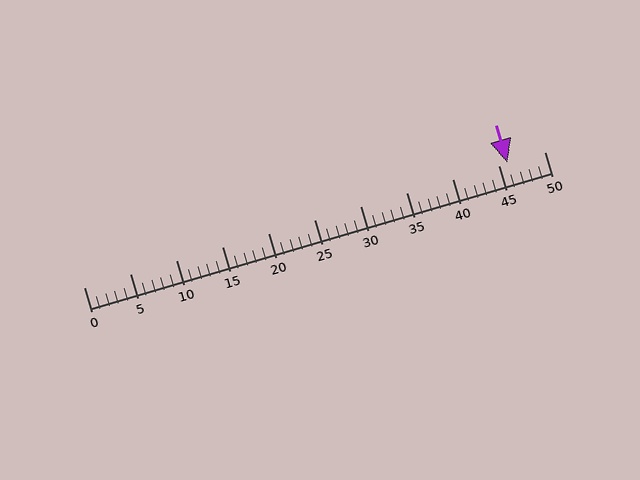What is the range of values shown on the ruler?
The ruler shows values from 0 to 50.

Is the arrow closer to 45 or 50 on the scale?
The arrow is closer to 45.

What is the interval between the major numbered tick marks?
The major tick marks are spaced 5 units apart.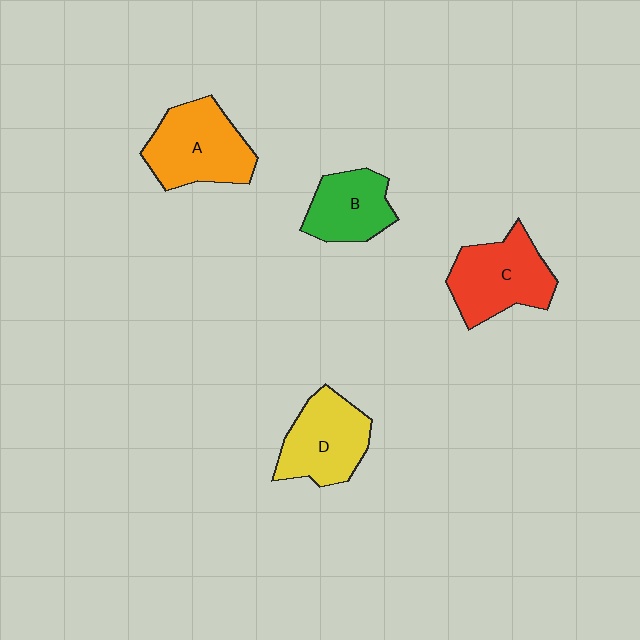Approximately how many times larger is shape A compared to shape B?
Approximately 1.4 times.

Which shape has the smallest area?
Shape B (green).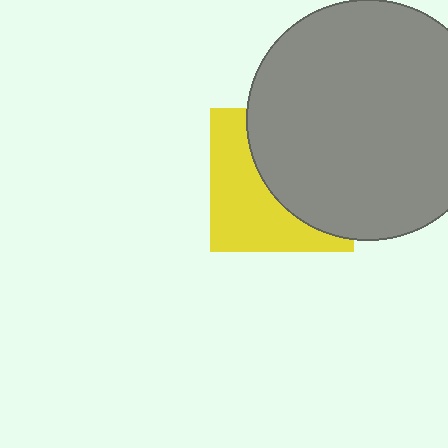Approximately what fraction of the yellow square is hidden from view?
Roughly 54% of the yellow square is hidden behind the gray circle.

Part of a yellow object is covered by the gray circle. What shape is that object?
It is a square.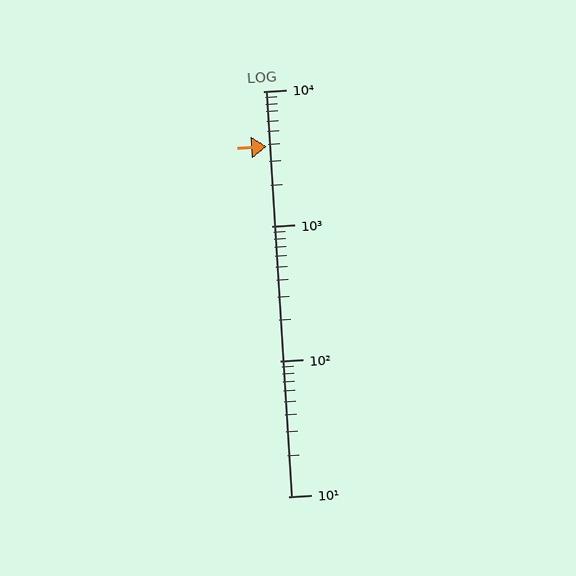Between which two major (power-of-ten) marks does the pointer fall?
The pointer is between 1000 and 10000.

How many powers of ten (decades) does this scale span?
The scale spans 3 decades, from 10 to 10000.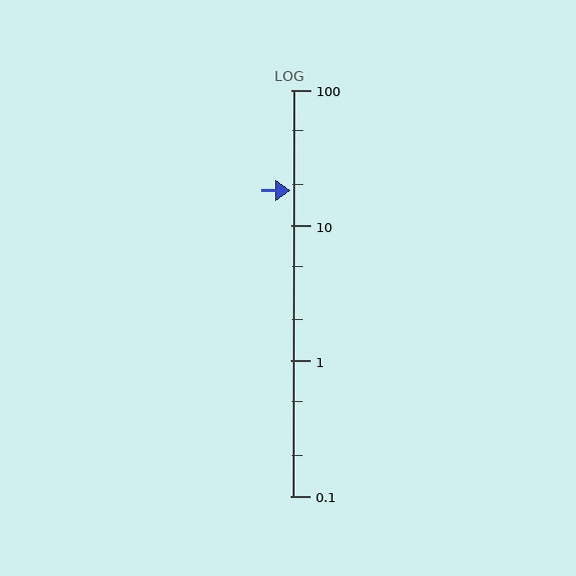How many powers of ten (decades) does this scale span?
The scale spans 3 decades, from 0.1 to 100.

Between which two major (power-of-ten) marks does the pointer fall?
The pointer is between 10 and 100.